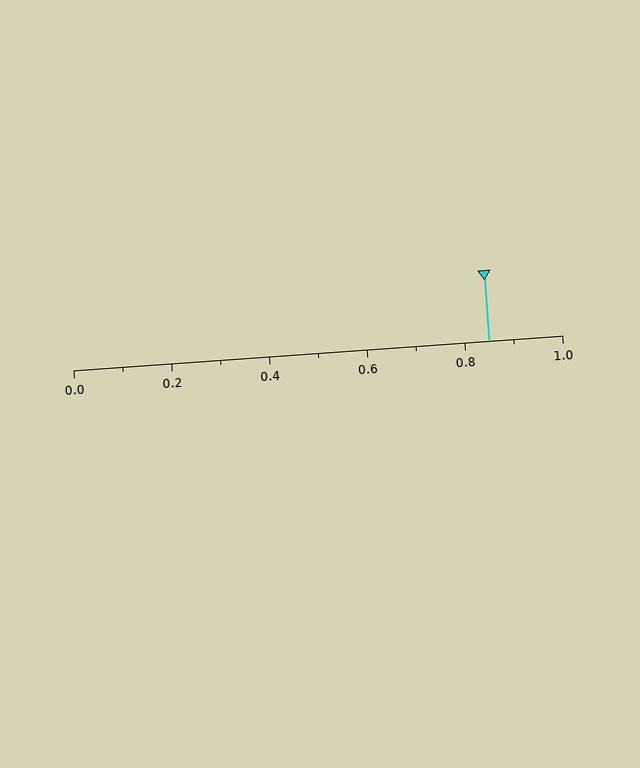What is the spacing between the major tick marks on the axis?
The major ticks are spaced 0.2 apart.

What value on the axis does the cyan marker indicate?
The marker indicates approximately 0.85.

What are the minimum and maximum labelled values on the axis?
The axis runs from 0.0 to 1.0.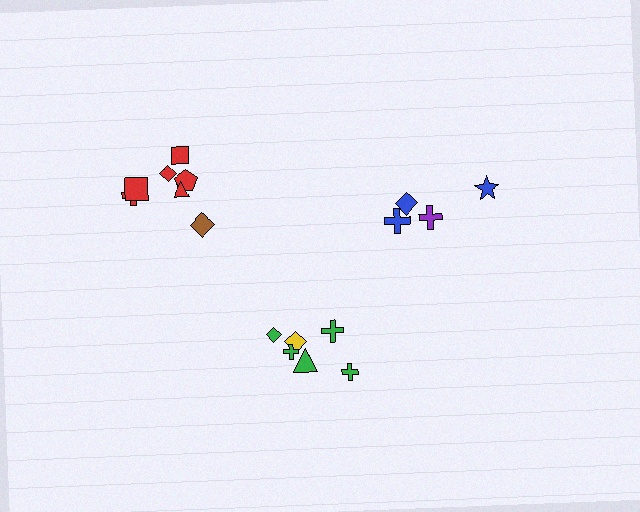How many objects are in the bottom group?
There are 6 objects.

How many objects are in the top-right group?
There are 4 objects.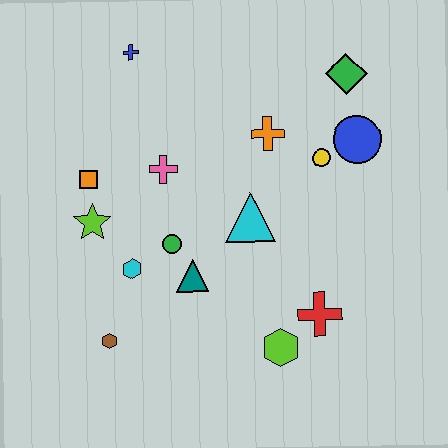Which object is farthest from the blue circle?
The brown hexagon is farthest from the blue circle.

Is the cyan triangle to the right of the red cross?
No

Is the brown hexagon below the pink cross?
Yes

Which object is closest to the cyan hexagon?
The green circle is closest to the cyan hexagon.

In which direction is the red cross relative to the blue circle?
The red cross is below the blue circle.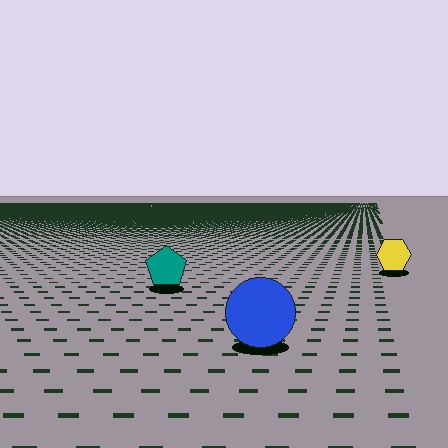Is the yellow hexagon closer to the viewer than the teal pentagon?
No. The teal pentagon is closer — you can tell from the texture gradient: the ground texture is coarser near it.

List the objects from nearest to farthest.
From nearest to farthest: the blue circle, the teal pentagon, the yellow hexagon.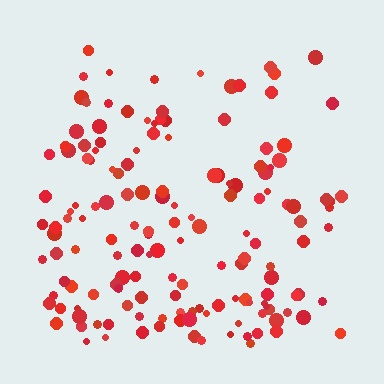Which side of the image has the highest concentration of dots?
The bottom.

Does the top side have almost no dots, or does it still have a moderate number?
Still a moderate number, just noticeably fewer than the bottom.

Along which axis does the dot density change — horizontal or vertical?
Vertical.